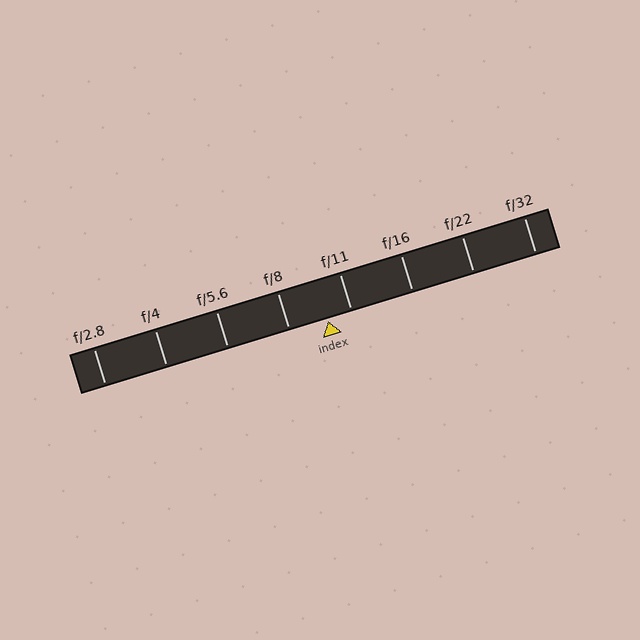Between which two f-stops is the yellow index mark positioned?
The index mark is between f/8 and f/11.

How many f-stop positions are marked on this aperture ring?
There are 8 f-stop positions marked.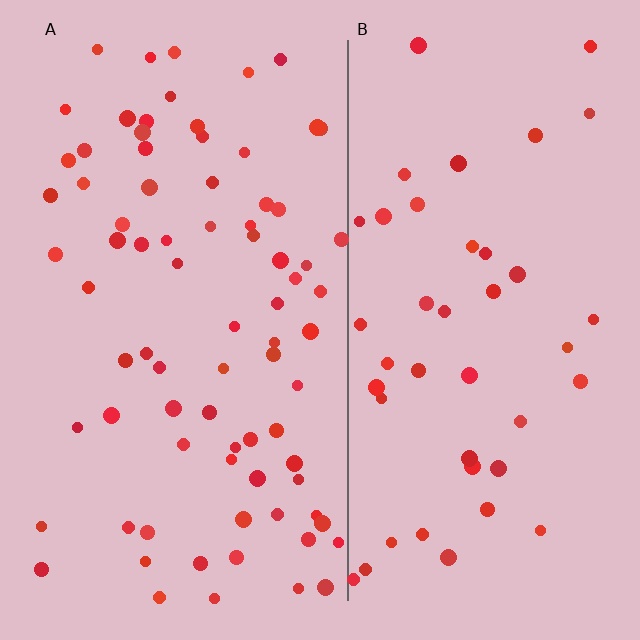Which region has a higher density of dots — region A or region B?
A (the left).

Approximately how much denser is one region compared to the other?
Approximately 1.8× — region A over region B.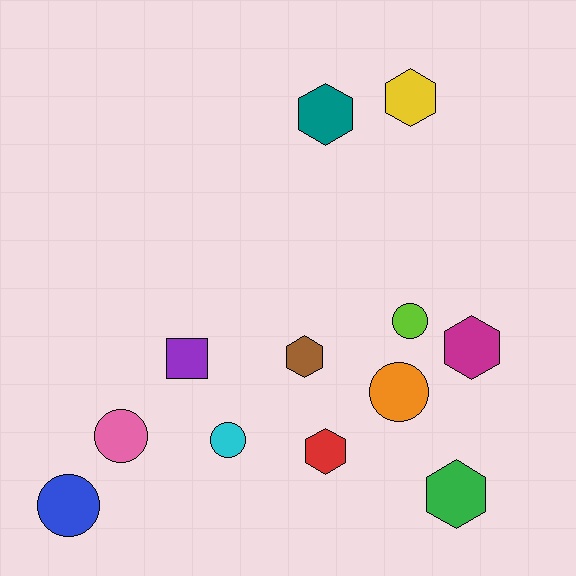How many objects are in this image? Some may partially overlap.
There are 12 objects.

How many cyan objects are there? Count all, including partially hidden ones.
There is 1 cyan object.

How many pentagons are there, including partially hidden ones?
There are no pentagons.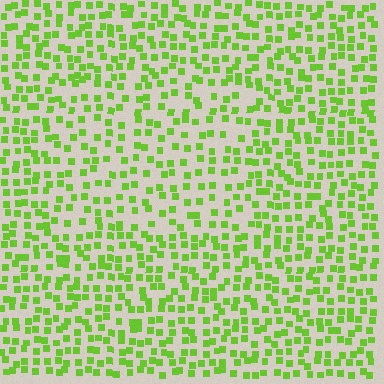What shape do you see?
I see a rectangle.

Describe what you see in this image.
The image contains small lime elements arranged at two different densities. A rectangle-shaped region is visible where the elements are less densely packed than the surrounding area.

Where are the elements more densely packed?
The elements are more densely packed outside the rectangle boundary.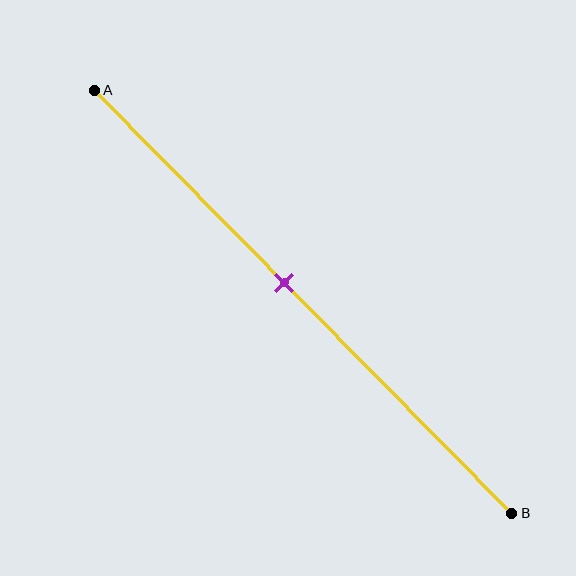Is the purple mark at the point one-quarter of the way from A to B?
No, the mark is at about 45% from A, not at the 25% one-quarter point.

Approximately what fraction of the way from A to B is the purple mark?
The purple mark is approximately 45% of the way from A to B.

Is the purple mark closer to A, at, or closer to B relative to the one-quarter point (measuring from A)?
The purple mark is closer to point B than the one-quarter point of segment AB.